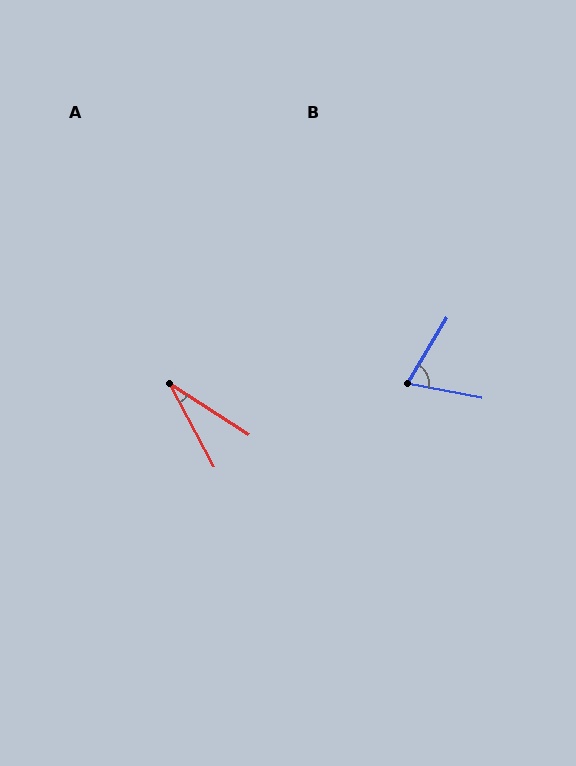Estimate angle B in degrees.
Approximately 70 degrees.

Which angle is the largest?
B, at approximately 70 degrees.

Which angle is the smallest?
A, at approximately 29 degrees.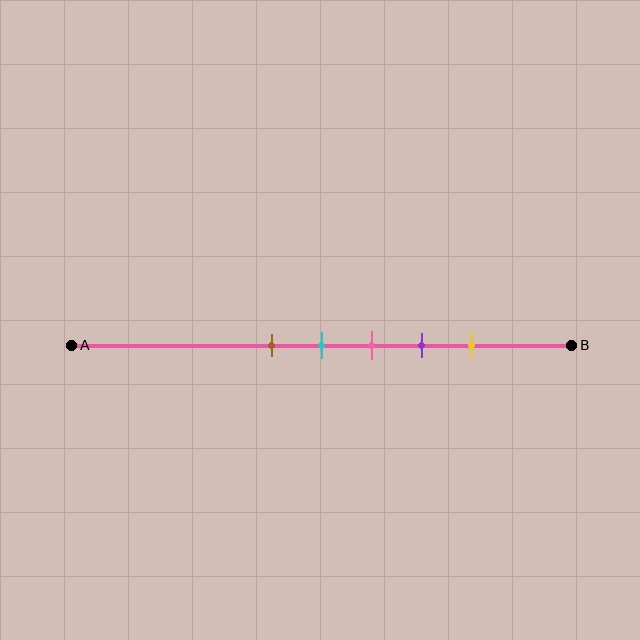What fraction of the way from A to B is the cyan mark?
The cyan mark is approximately 50% (0.5) of the way from A to B.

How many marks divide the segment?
There are 5 marks dividing the segment.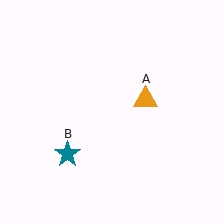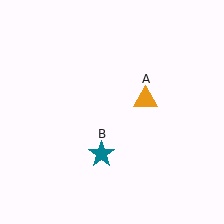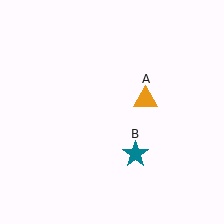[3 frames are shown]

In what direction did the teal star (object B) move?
The teal star (object B) moved right.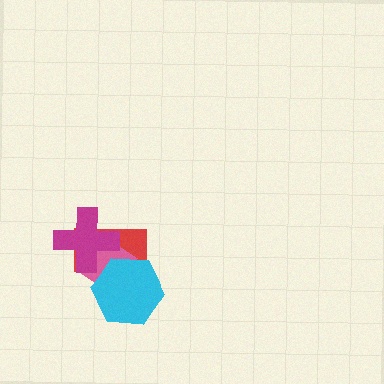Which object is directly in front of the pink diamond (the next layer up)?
The magenta cross is directly in front of the pink diamond.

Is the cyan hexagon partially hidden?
No, no other shape covers it.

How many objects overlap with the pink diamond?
3 objects overlap with the pink diamond.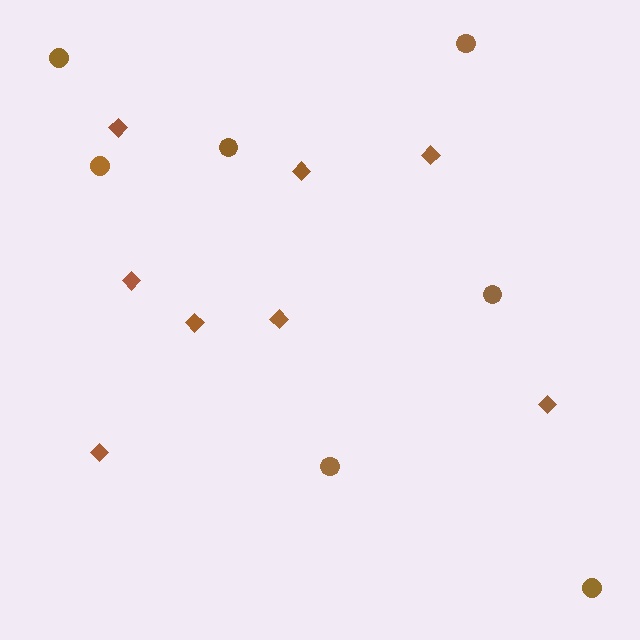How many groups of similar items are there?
There are 2 groups: one group of diamonds (8) and one group of circles (7).